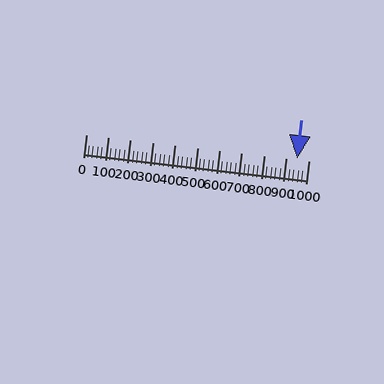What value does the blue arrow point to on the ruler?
The blue arrow points to approximately 948.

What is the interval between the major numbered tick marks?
The major tick marks are spaced 100 units apart.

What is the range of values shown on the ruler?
The ruler shows values from 0 to 1000.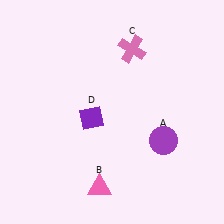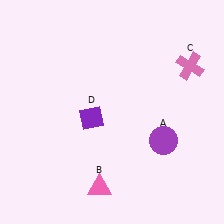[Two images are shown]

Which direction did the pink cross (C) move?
The pink cross (C) moved right.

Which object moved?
The pink cross (C) moved right.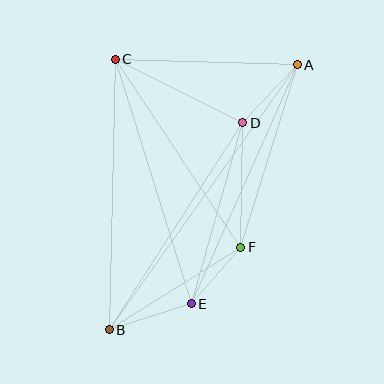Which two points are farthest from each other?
Points A and B are farthest from each other.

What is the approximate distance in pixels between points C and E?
The distance between C and E is approximately 256 pixels.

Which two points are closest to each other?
Points E and F are closest to each other.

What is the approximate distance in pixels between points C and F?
The distance between C and F is approximately 226 pixels.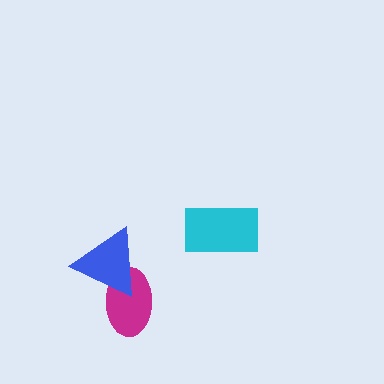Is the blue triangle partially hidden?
No, no other shape covers it.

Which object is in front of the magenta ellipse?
The blue triangle is in front of the magenta ellipse.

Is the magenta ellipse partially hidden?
Yes, it is partially covered by another shape.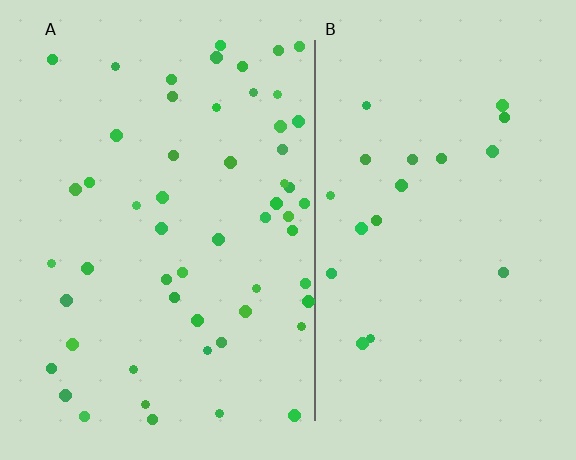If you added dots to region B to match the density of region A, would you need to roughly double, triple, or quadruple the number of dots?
Approximately triple.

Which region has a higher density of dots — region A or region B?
A (the left).